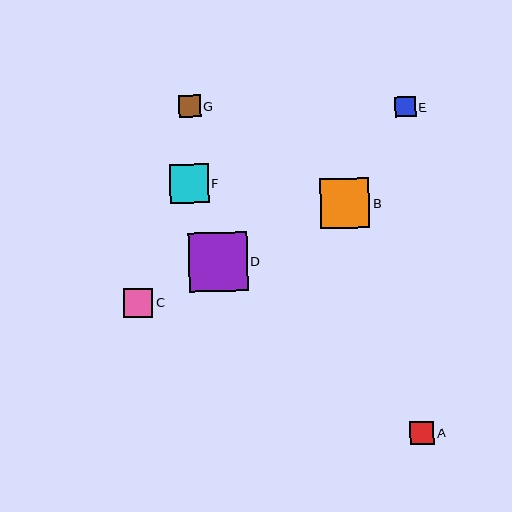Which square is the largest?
Square D is the largest with a size of approximately 59 pixels.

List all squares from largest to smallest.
From largest to smallest: D, B, F, C, A, G, E.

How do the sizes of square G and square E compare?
Square G and square E are approximately the same size.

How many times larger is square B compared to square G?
Square B is approximately 2.3 times the size of square G.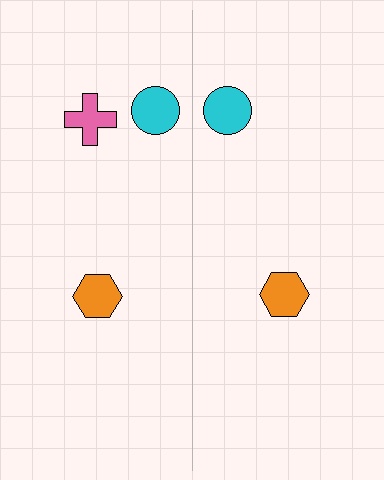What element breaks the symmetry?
A pink cross is missing from the right side.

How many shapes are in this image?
There are 5 shapes in this image.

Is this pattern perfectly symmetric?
No, the pattern is not perfectly symmetric. A pink cross is missing from the right side.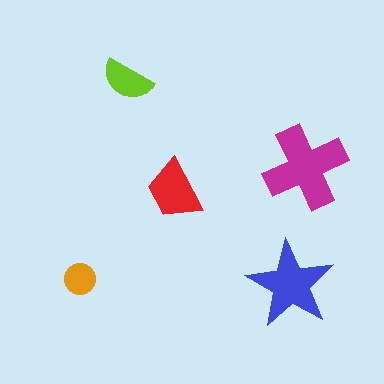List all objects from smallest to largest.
The orange circle, the lime semicircle, the red trapezoid, the blue star, the magenta cross.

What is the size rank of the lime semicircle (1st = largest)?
4th.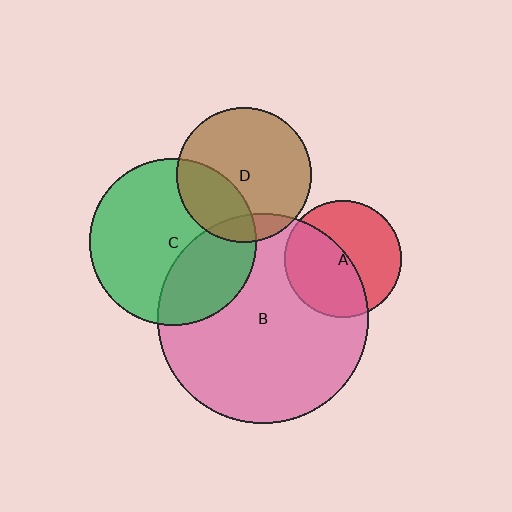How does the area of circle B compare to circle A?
Approximately 3.2 times.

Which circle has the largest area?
Circle B (pink).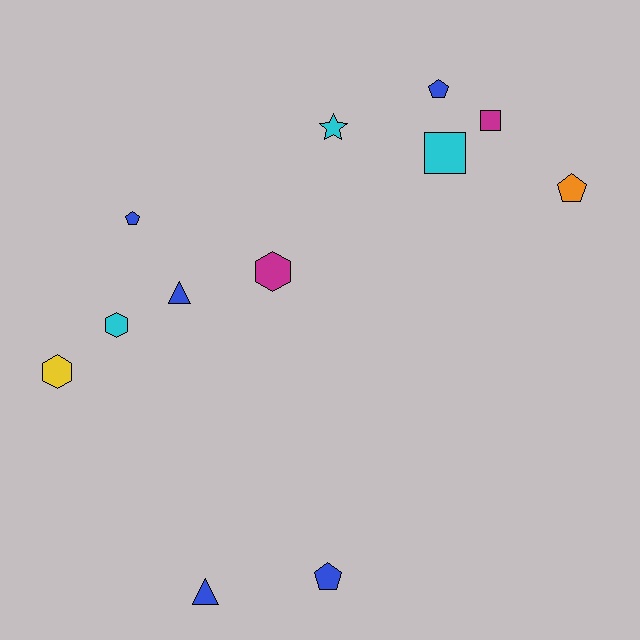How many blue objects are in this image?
There are 5 blue objects.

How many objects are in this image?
There are 12 objects.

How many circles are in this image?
There are no circles.